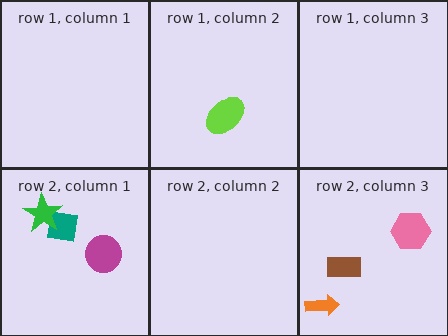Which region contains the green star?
The row 2, column 1 region.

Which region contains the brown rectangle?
The row 2, column 3 region.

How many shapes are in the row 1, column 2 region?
1.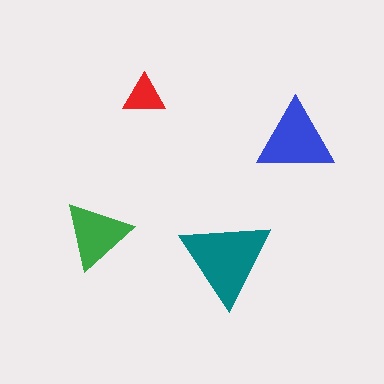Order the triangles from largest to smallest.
the teal one, the blue one, the green one, the red one.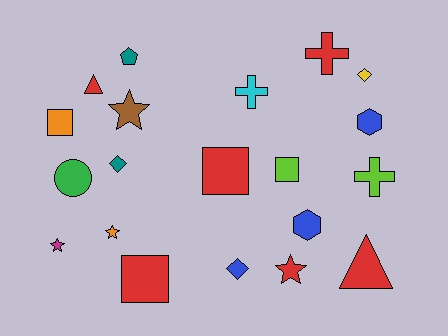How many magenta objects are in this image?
There is 1 magenta object.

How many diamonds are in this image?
There are 3 diamonds.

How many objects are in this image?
There are 20 objects.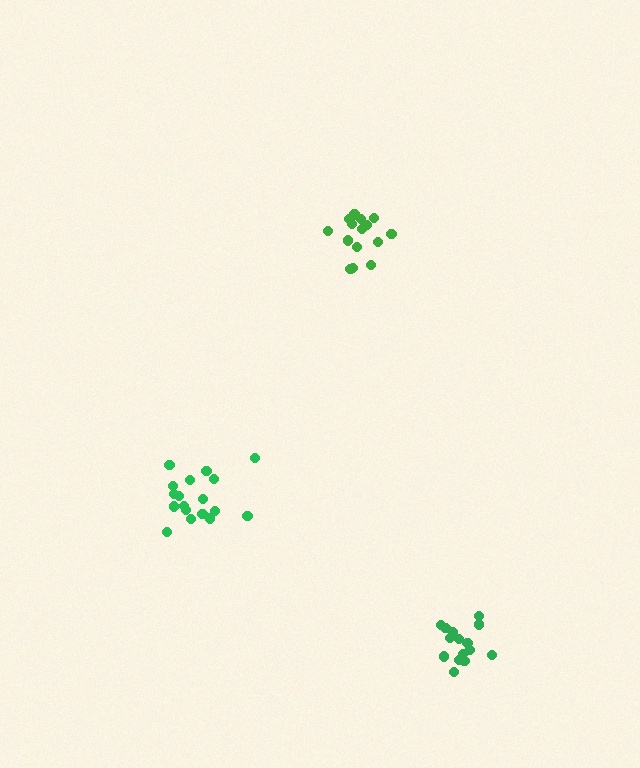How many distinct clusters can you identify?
There are 3 distinct clusters.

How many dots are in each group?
Group 1: 15 dots, Group 2: 15 dots, Group 3: 18 dots (48 total).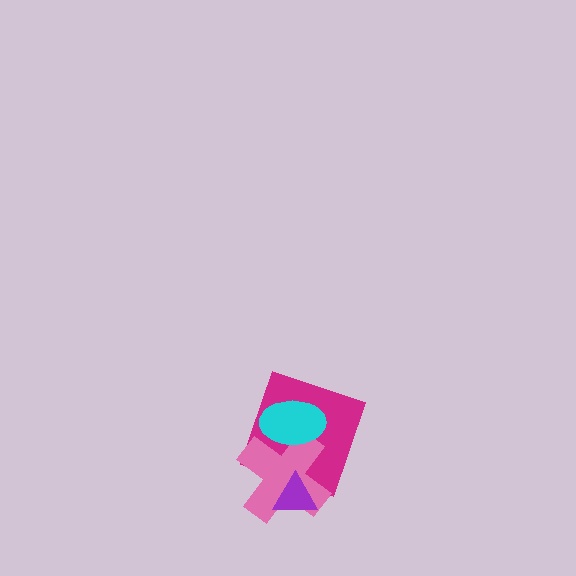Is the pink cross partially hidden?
Yes, it is partially covered by another shape.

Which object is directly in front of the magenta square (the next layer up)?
The pink cross is directly in front of the magenta square.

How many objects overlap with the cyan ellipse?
2 objects overlap with the cyan ellipse.